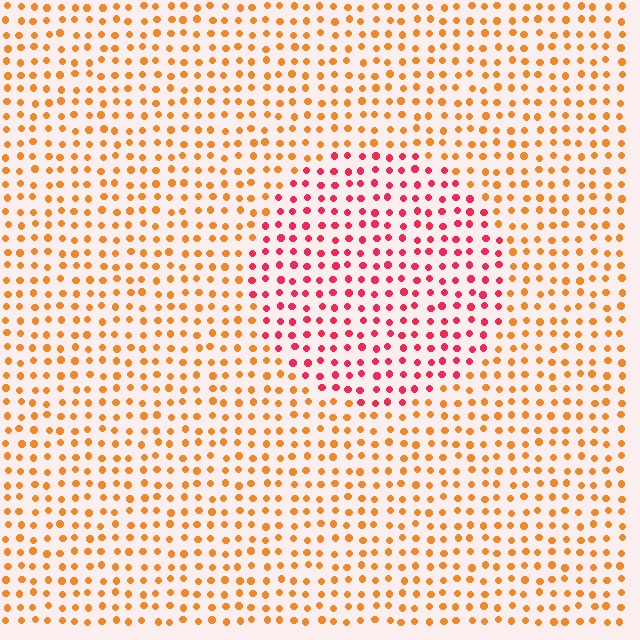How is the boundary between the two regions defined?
The boundary is defined purely by a slight shift in hue (about 43 degrees). Spacing, size, and orientation are identical on both sides.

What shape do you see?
I see a circle.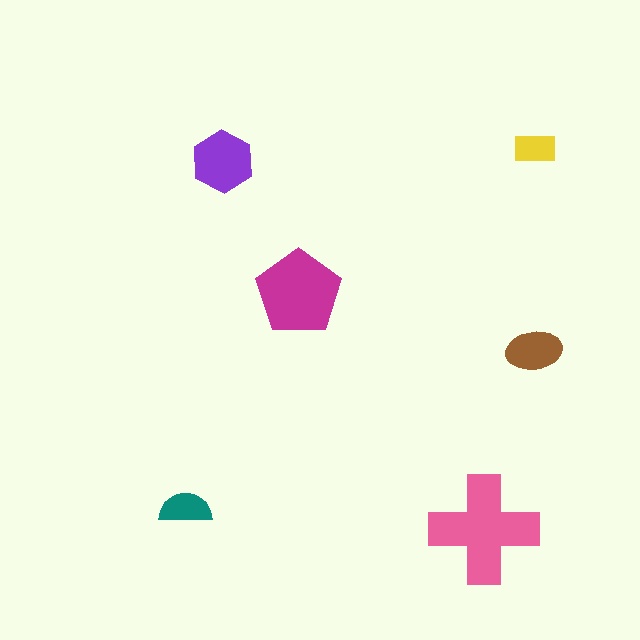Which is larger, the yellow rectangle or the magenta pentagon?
The magenta pentagon.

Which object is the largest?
The pink cross.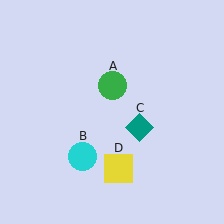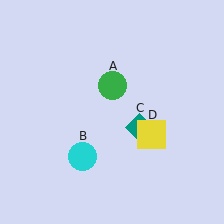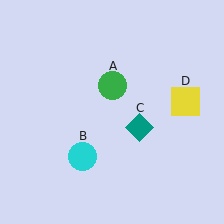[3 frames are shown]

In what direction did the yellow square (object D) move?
The yellow square (object D) moved up and to the right.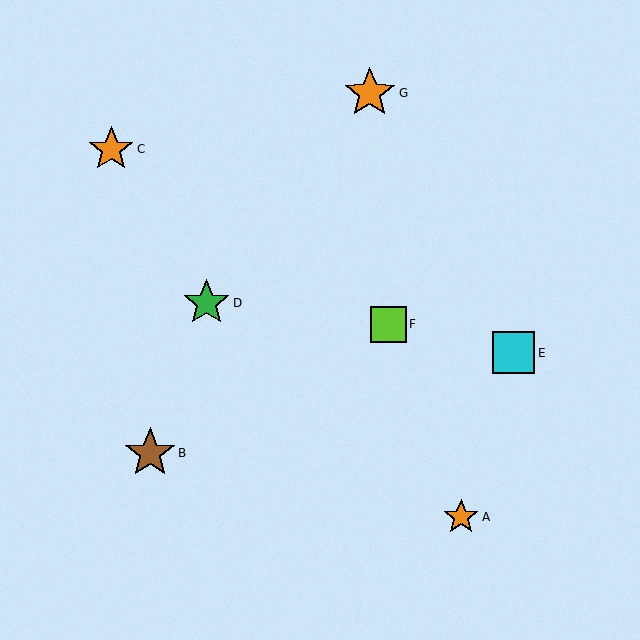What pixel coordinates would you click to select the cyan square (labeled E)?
Click at (514, 353) to select the cyan square E.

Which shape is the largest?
The orange star (labeled G) is the largest.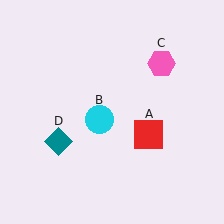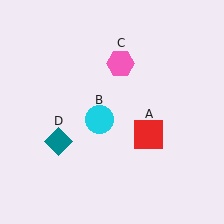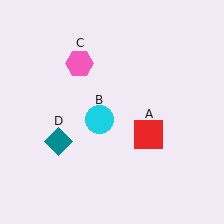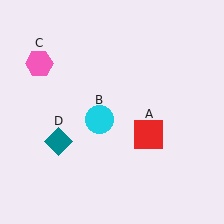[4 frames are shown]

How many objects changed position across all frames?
1 object changed position: pink hexagon (object C).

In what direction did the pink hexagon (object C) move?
The pink hexagon (object C) moved left.